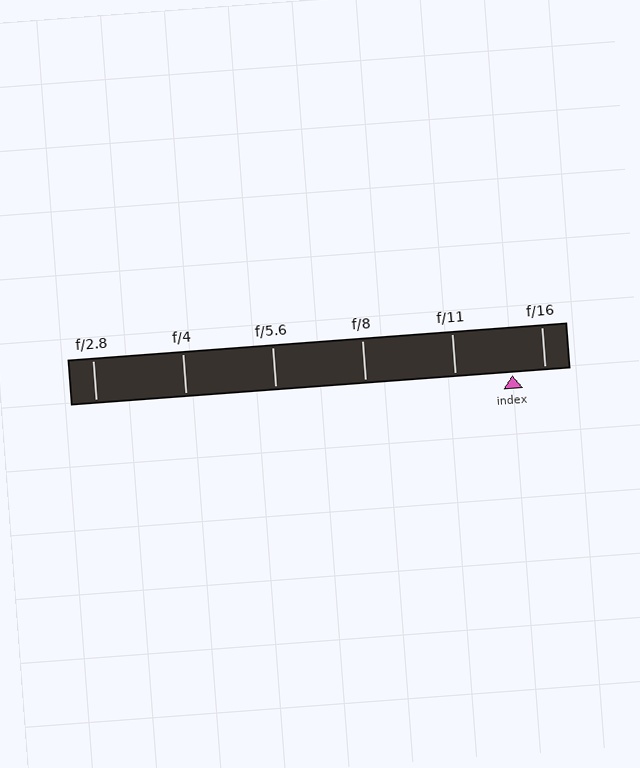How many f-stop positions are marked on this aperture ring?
There are 6 f-stop positions marked.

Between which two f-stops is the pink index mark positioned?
The index mark is between f/11 and f/16.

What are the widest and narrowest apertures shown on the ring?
The widest aperture shown is f/2.8 and the narrowest is f/16.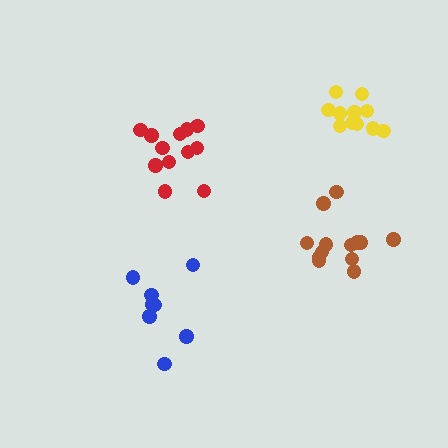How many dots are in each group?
Group 1: 8 dots, Group 2: 13 dots, Group 3: 12 dots, Group 4: 11 dots (44 total).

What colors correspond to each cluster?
The clusters are colored: blue, brown, red, yellow.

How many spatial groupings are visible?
There are 4 spatial groupings.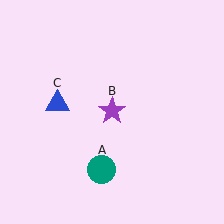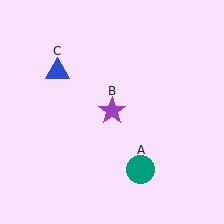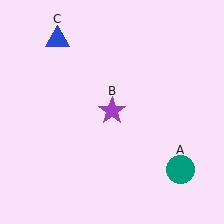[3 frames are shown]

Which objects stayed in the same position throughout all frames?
Purple star (object B) remained stationary.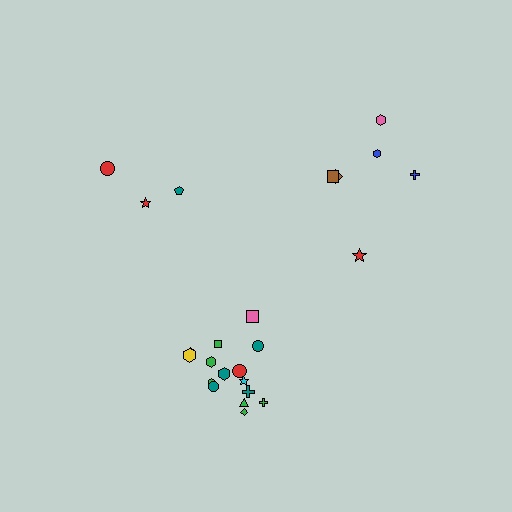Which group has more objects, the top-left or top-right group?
The top-right group.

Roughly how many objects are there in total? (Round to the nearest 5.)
Roughly 25 objects in total.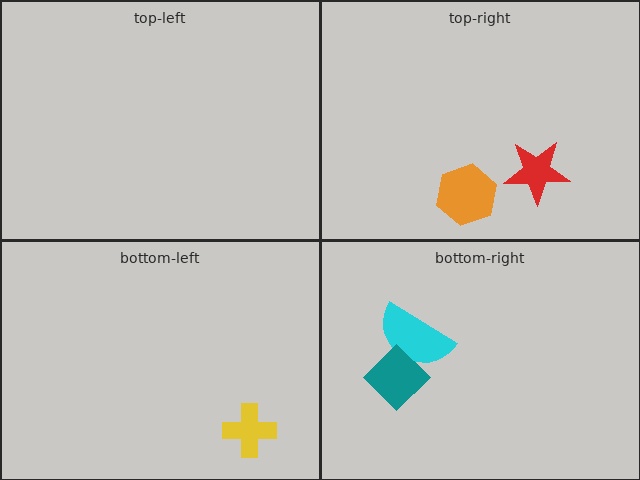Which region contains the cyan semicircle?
The bottom-right region.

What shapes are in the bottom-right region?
The cyan semicircle, the teal diamond.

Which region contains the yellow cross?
The bottom-left region.